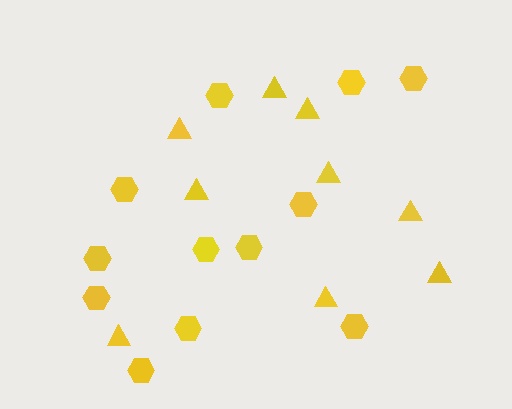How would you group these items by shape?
There are 2 groups: one group of triangles (9) and one group of hexagons (12).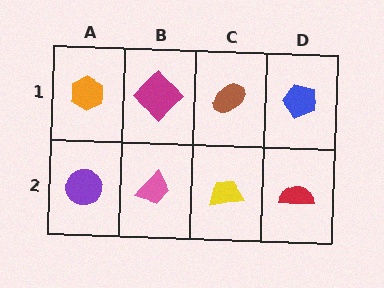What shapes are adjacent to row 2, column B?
A magenta diamond (row 1, column B), a purple circle (row 2, column A), a yellow trapezoid (row 2, column C).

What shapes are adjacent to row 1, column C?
A yellow trapezoid (row 2, column C), a magenta diamond (row 1, column B), a blue pentagon (row 1, column D).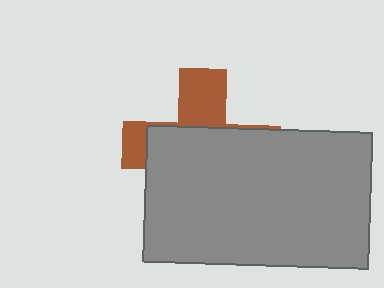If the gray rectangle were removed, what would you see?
You would see the complete brown cross.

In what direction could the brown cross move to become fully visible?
The brown cross could move up. That would shift it out from behind the gray rectangle entirely.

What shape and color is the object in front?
The object in front is a gray rectangle.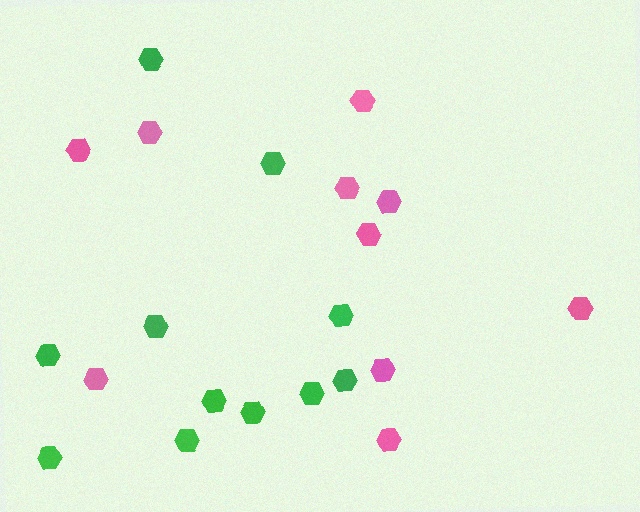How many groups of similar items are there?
There are 2 groups: one group of green hexagons (11) and one group of pink hexagons (10).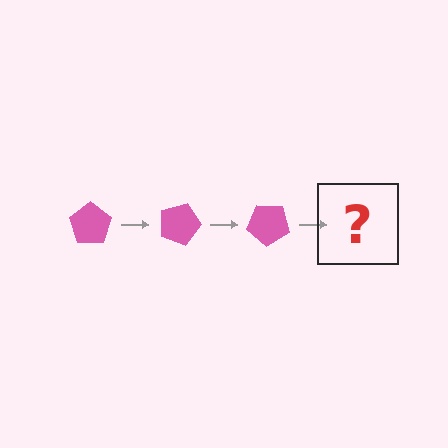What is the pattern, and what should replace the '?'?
The pattern is that the pentagon rotates 20 degrees each step. The '?' should be a pink pentagon rotated 60 degrees.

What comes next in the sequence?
The next element should be a pink pentagon rotated 60 degrees.